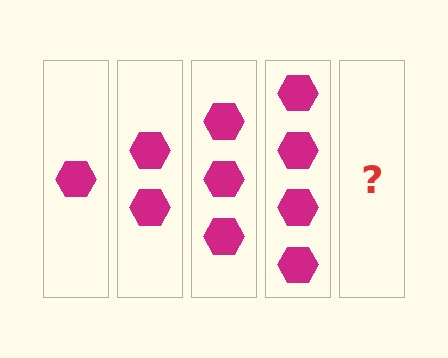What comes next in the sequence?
The next element should be 5 hexagons.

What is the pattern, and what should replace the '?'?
The pattern is that each step adds one more hexagon. The '?' should be 5 hexagons.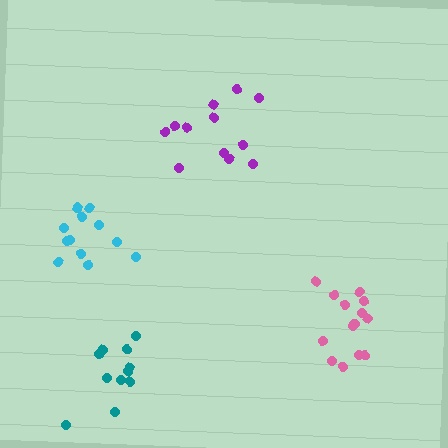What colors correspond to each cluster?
The clusters are colored: pink, teal, purple, cyan.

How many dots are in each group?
Group 1: 14 dots, Group 2: 11 dots, Group 3: 12 dots, Group 4: 12 dots (49 total).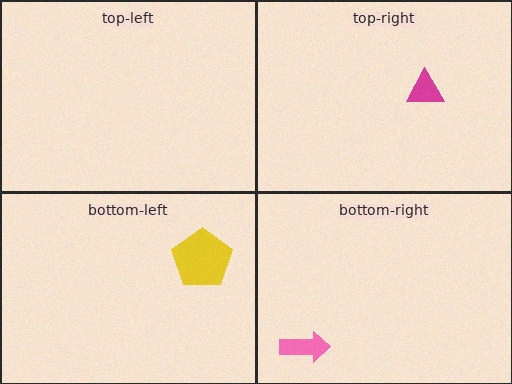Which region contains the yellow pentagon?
The bottom-left region.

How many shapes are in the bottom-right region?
1.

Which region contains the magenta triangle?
The top-right region.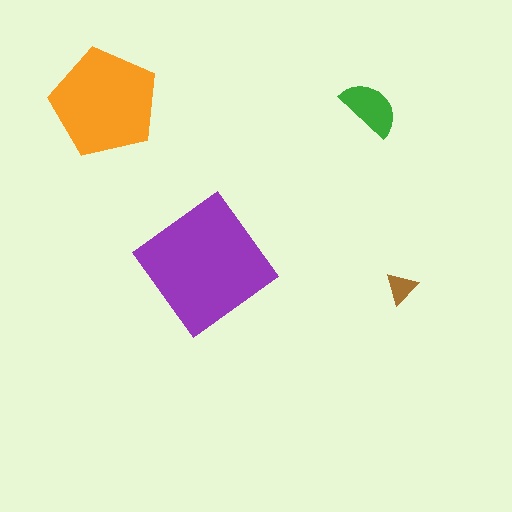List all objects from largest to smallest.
The purple diamond, the orange pentagon, the green semicircle, the brown triangle.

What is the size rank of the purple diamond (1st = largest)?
1st.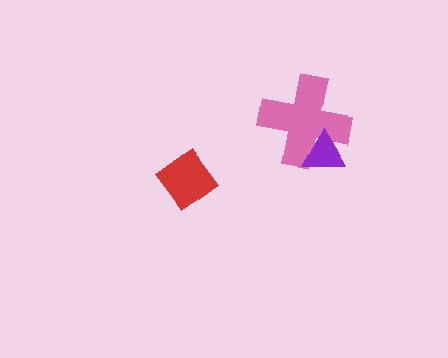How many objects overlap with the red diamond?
0 objects overlap with the red diamond.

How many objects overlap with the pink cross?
1 object overlaps with the pink cross.